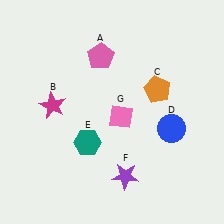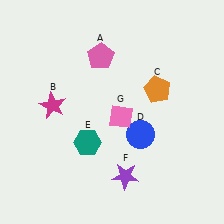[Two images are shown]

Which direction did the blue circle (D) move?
The blue circle (D) moved left.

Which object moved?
The blue circle (D) moved left.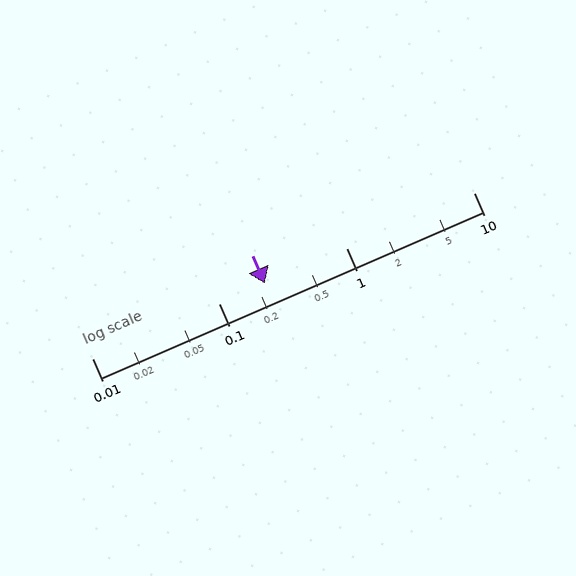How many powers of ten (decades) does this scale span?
The scale spans 3 decades, from 0.01 to 10.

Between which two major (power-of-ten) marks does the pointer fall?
The pointer is between 0.1 and 1.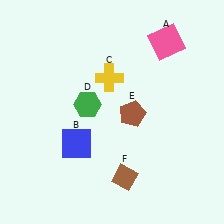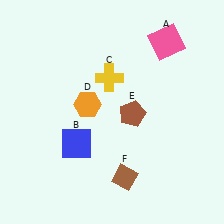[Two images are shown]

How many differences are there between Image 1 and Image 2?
There is 1 difference between the two images.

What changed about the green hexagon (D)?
In Image 1, D is green. In Image 2, it changed to orange.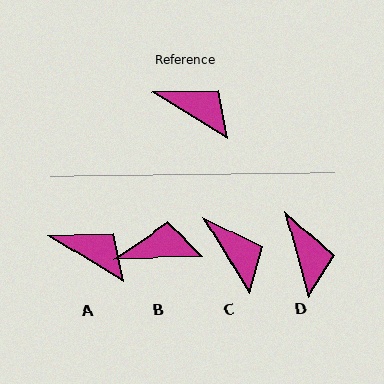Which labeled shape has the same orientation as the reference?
A.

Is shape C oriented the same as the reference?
No, it is off by about 27 degrees.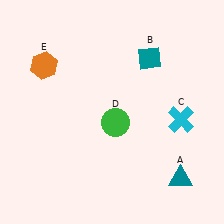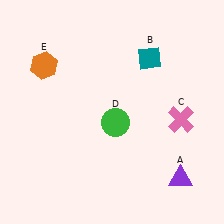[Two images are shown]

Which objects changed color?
A changed from teal to purple. C changed from cyan to pink.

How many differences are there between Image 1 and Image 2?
There are 2 differences between the two images.